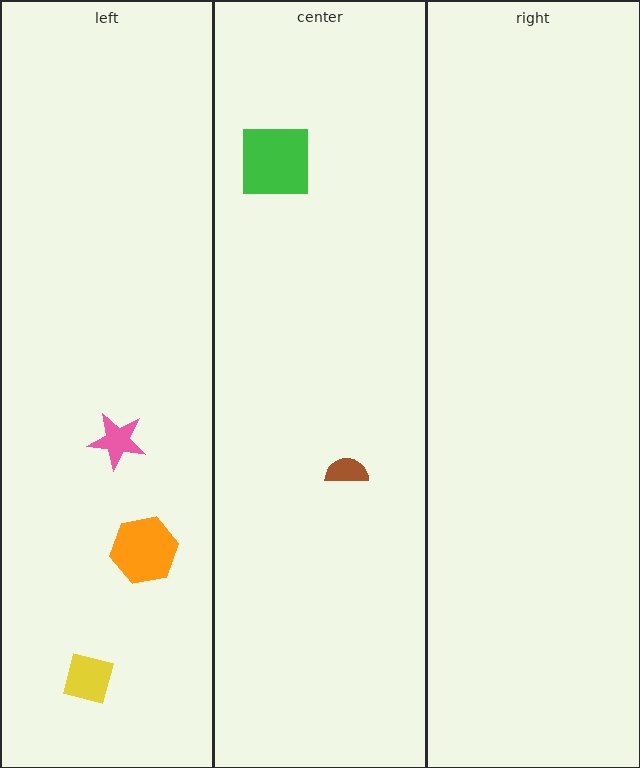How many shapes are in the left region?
3.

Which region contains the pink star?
The left region.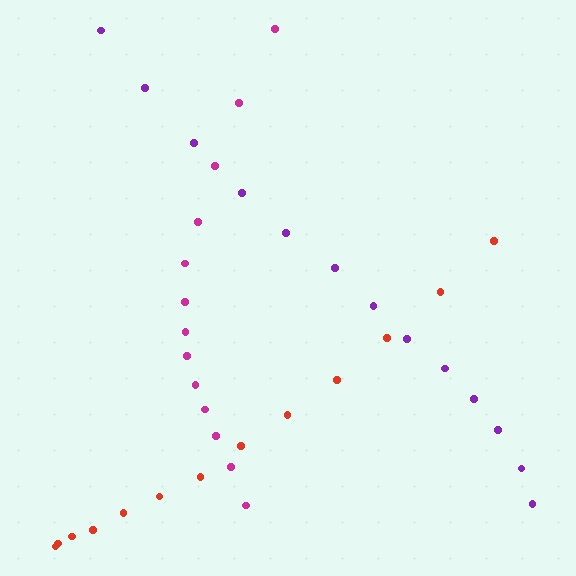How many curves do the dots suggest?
There are 3 distinct paths.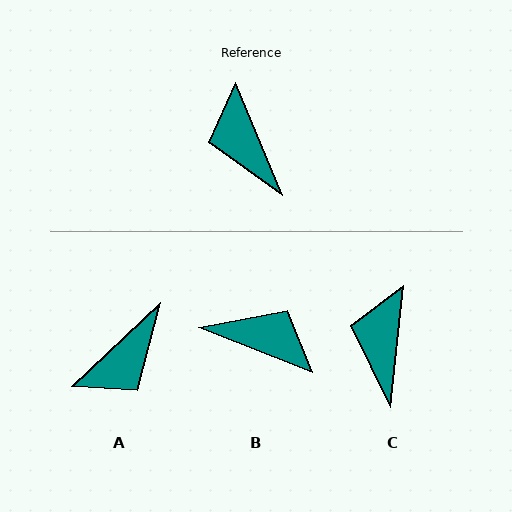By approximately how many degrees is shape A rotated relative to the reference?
Approximately 111 degrees counter-clockwise.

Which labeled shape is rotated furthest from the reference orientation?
B, about 134 degrees away.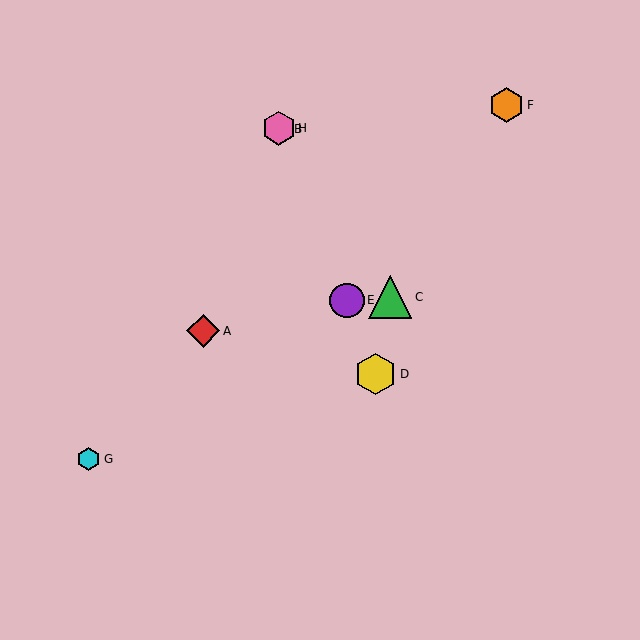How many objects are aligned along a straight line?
4 objects (B, D, E, H) are aligned along a straight line.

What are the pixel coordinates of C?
Object C is at (390, 297).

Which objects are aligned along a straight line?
Objects B, D, E, H are aligned along a straight line.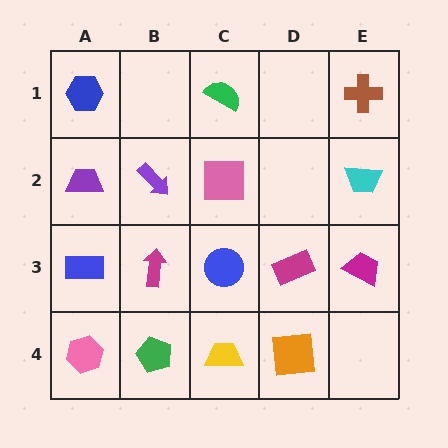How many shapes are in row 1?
3 shapes.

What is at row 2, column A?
A purple trapezoid.